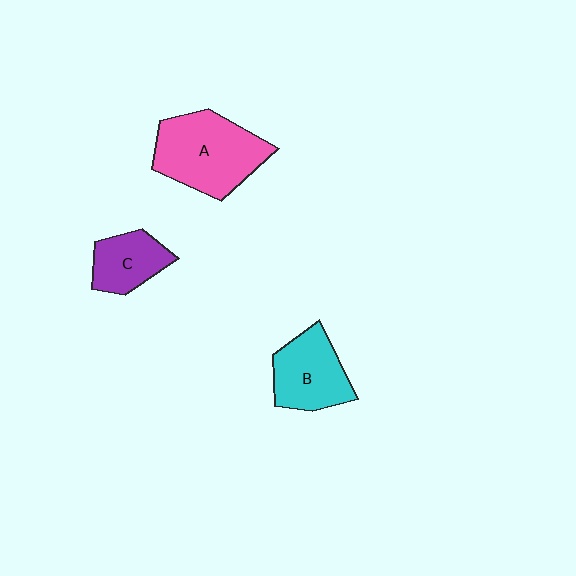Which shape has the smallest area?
Shape C (purple).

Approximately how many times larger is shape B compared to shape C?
Approximately 1.3 times.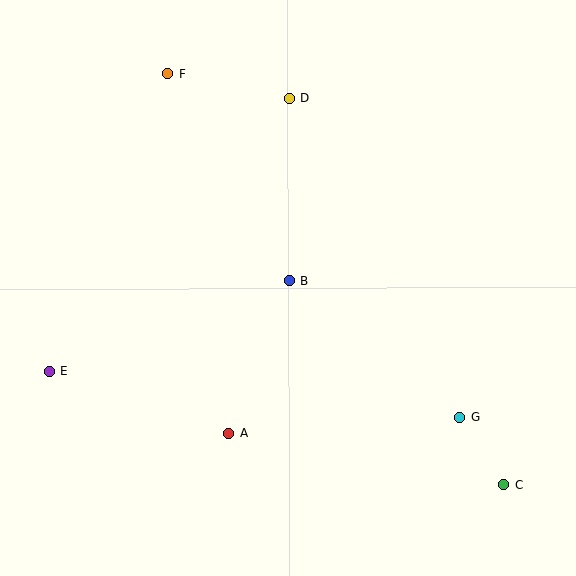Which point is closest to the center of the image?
Point B at (289, 281) is closest to the center.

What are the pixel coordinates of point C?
Point C is at (504, 485).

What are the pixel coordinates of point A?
Point A is at (229, 434).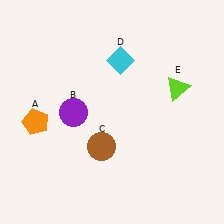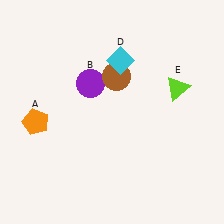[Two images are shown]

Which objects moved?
The objects that moved are: the purple circle (B), the brown circle (C).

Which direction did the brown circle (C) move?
The brown circle (C) moved up.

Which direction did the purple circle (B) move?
The purple circle (B) moved up.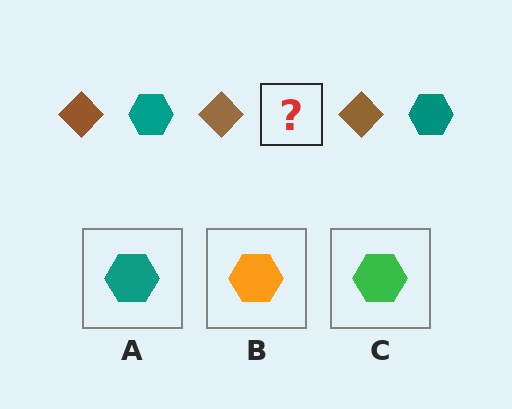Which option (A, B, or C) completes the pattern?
A.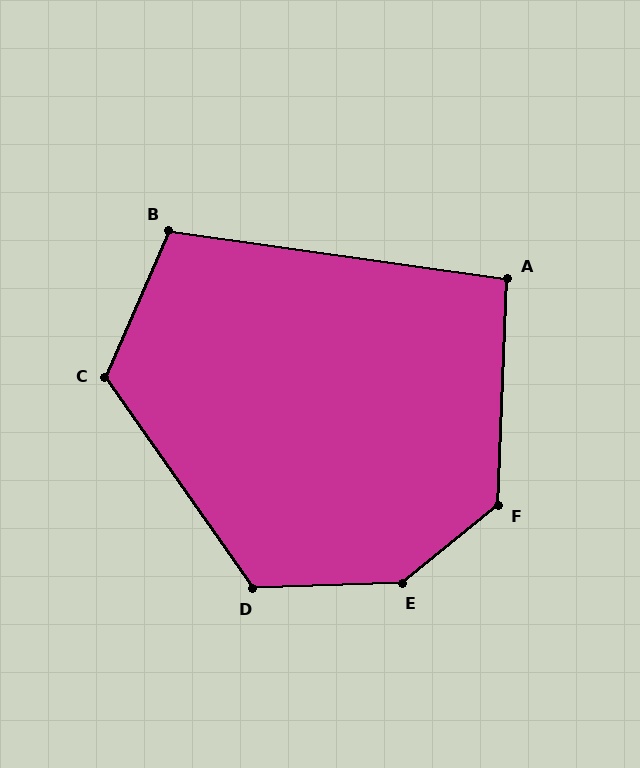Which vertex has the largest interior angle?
E, at approximately 143 degrees.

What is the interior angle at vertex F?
Approximately 132 degrees (obtuse).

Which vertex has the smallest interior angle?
A, at approximately 96 degrees.